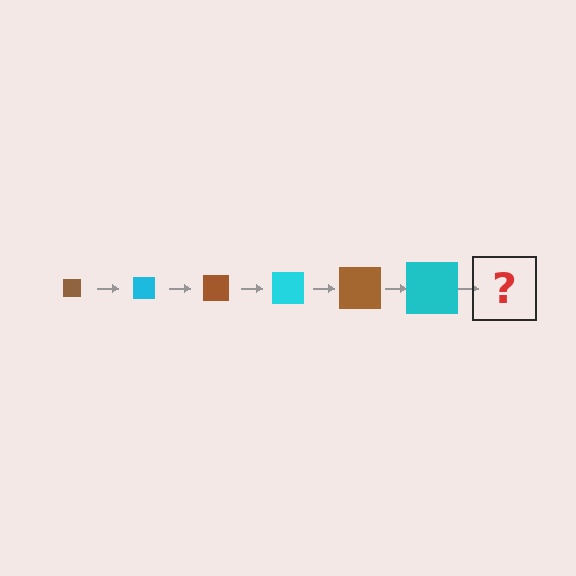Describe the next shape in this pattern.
It should be a brown square, larger than the previous one.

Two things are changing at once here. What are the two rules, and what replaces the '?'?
The two rules are that the square grows larger each step and the color cycles through brown and cyan. The '?' should be a brown square, larger than the previous one.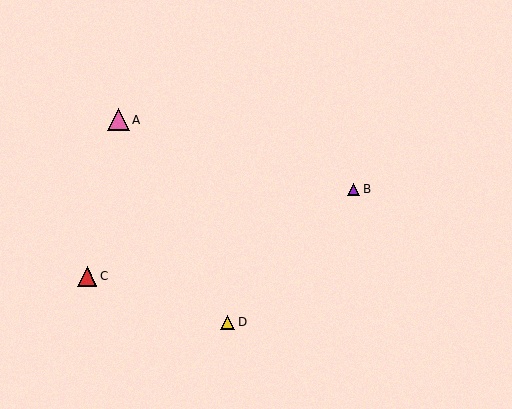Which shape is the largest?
The pink triangle (labeled A) is the largest.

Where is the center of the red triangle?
The center of the red triangle is at (87, 276).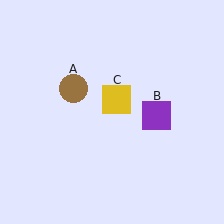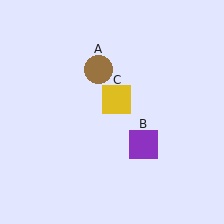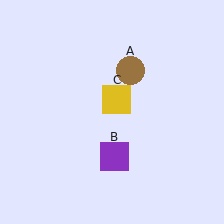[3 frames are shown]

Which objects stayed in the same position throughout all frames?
Yellow square (object C) remained stationary.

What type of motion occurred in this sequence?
The brown circle (object A), purple square (object B) rotated clockwise around the center of the scene.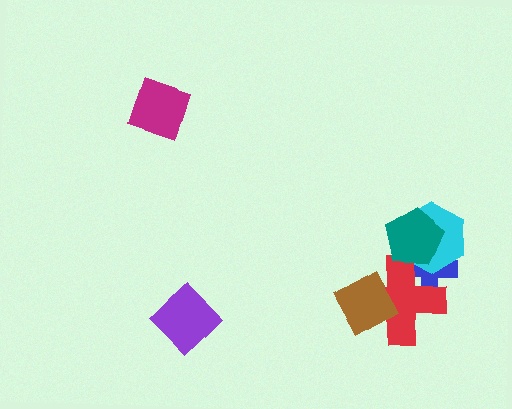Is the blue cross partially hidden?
Yes, it is partially covered by another shape.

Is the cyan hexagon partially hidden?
Yes, it is partially covered by another shape.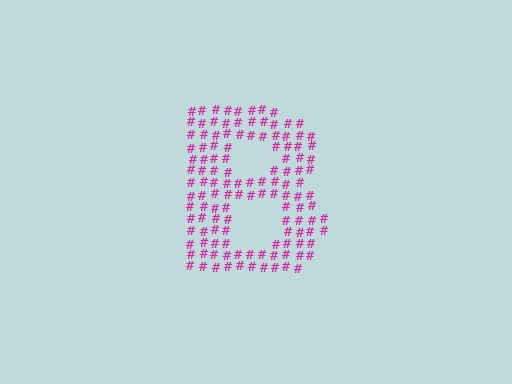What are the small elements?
The small elements are hash symbols.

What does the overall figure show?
The overall figure shows the letter B.